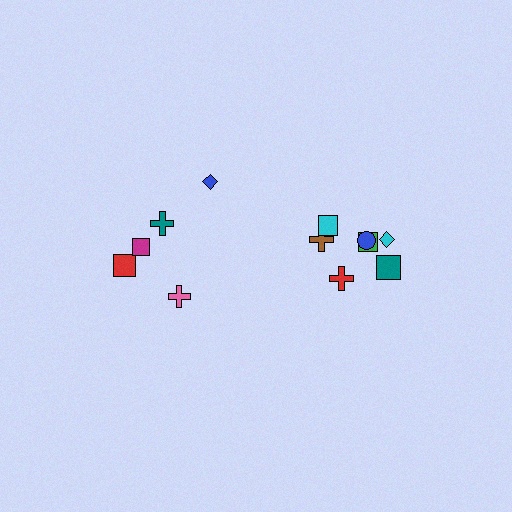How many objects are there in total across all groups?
There are 12 objects.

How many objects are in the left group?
There are 5 objects.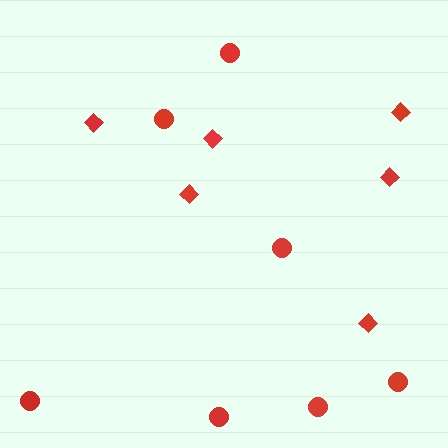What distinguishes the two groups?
There are 2 groups: one group of diamonds (6) and one group of circles (7).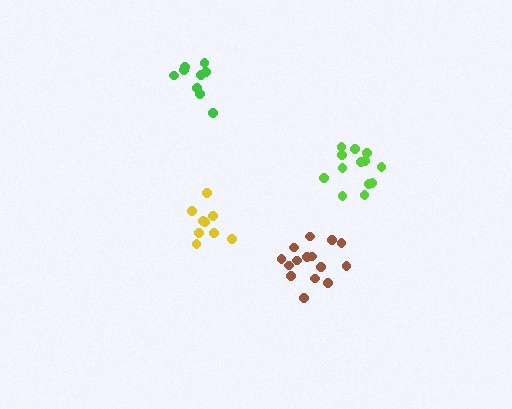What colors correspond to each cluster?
The clusters are colored: lime, yellow, green, brown.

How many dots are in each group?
Group 1: 14 dots, Group 2: 9 dots, Group 3: 9 dots, Group 4: 15 dots (47 total).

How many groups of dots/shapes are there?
There are 4 groups.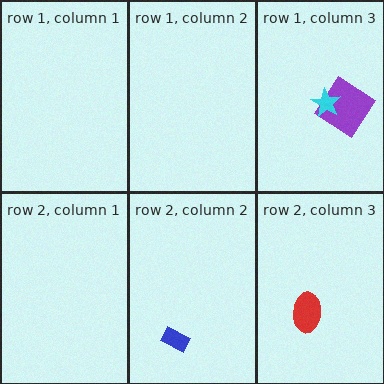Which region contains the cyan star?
The row 1, column 3 region.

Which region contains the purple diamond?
The row 1, column 3 region.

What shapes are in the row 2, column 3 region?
The red ellipse.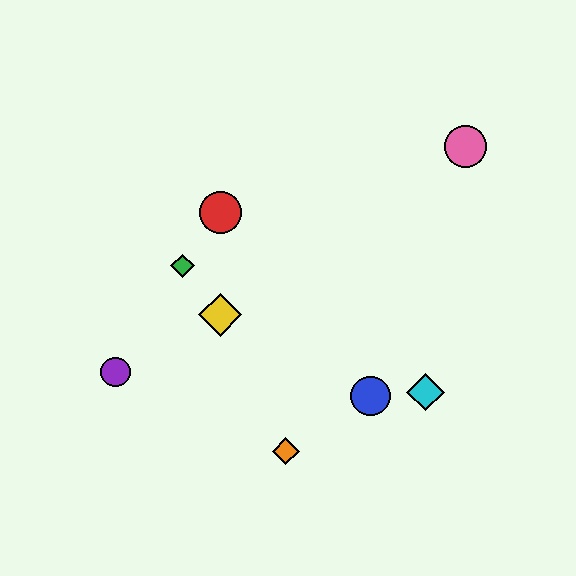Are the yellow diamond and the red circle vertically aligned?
Yes, both are at x≈220.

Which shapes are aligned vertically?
The red circle, the yellow diamond are aligned vertically.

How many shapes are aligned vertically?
2 shapes (the red circle, the yellow diamond) are aligned vertically.